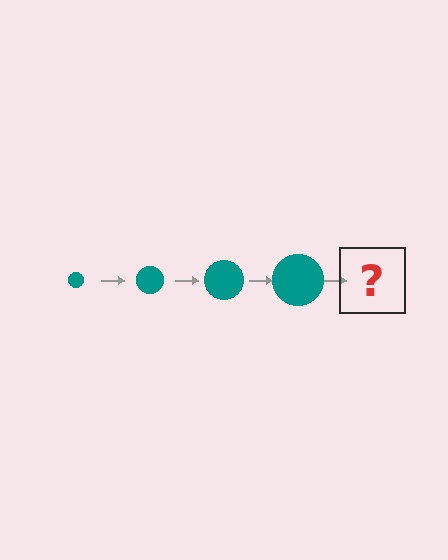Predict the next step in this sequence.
The next step is a teal circle, larger than the previous one.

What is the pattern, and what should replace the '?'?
The pattern is that the circle gets progressively larger each step. The '?' should be a teal circle, larger than the previous one.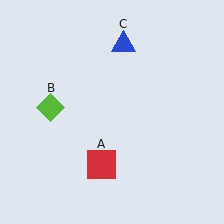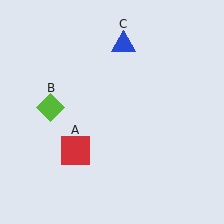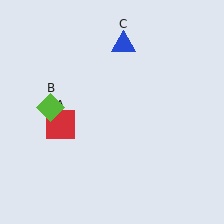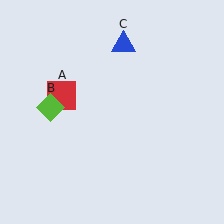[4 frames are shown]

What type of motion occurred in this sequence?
The red square (object A) rotated clockwise around the center of the scene.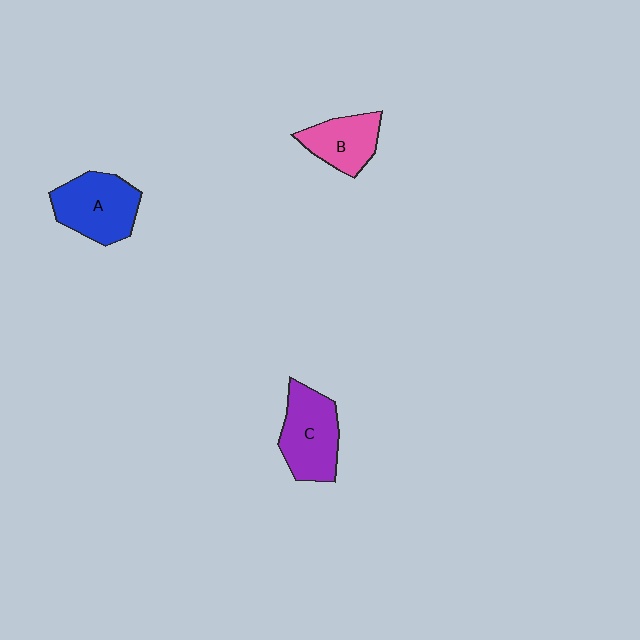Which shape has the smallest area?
Shape B (pink).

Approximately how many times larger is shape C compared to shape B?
Approximately 1.3 times.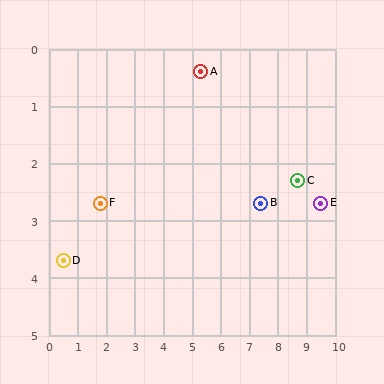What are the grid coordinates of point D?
Point D is at approximately (0.5, 3.7).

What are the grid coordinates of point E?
Point E is at approximately (9.5, 2.7).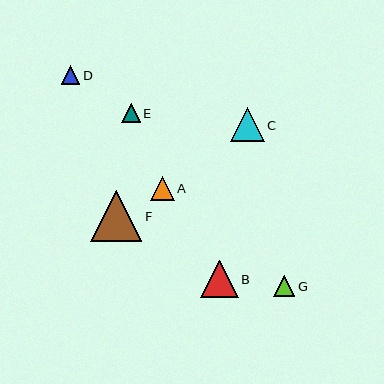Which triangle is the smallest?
Triangle D is the smallest with a size of approximately 19 pixels.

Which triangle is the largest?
Triangle F is the largest with a size of approximately 51 pixels.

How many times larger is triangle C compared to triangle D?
Triangle C is approximately 1.9 times the size of triangle D.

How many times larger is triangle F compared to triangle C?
Triangle F is approximately 1.5 times the size of triangle C.